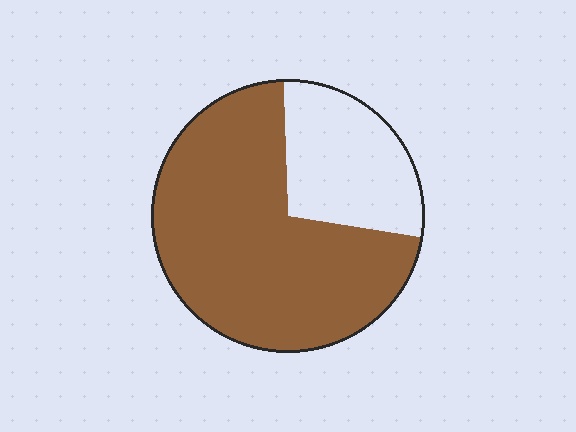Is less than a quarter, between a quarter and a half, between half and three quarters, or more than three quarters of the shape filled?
Between half and three quarters.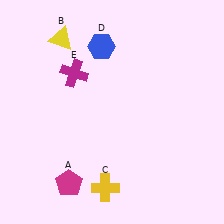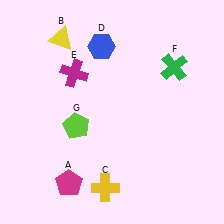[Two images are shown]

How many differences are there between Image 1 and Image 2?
There are 2 differences between the two images.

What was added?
A green cross (F), a lime pentagon (G) were added in Image 2.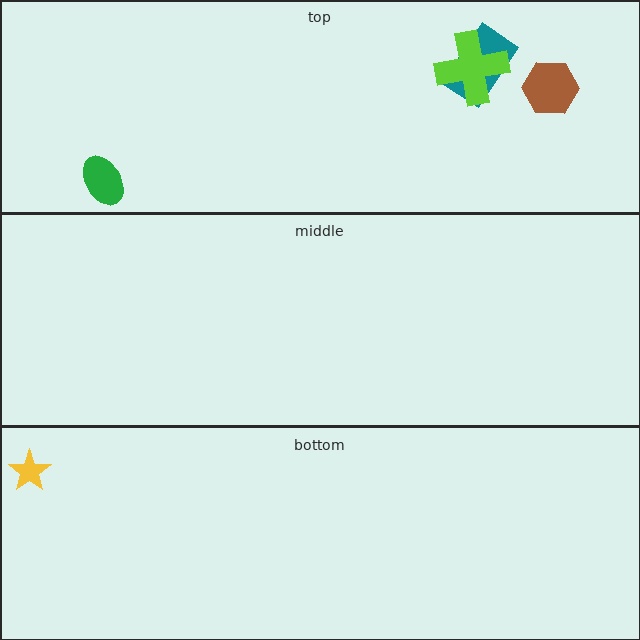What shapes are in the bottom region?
The yellow star.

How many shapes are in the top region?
4.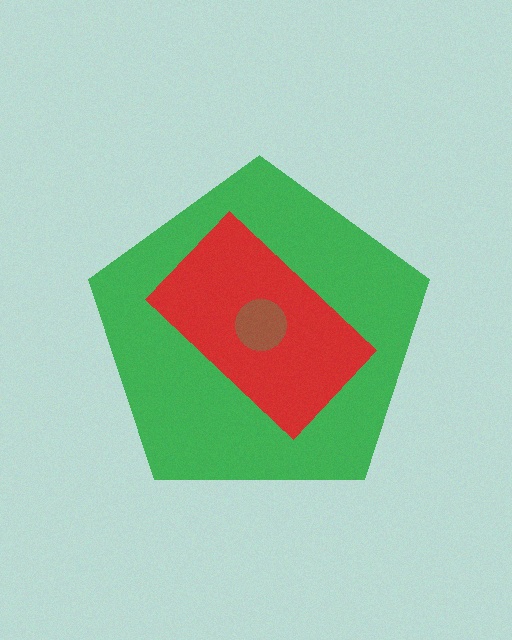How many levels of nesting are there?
3.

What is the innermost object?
The brown circle.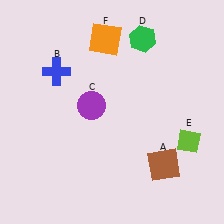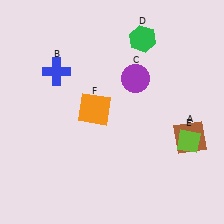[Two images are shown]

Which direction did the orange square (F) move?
The orange square (F) moved down.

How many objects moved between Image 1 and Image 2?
3 objects moved between the two images.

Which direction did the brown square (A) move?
The brown square (A) moved up.